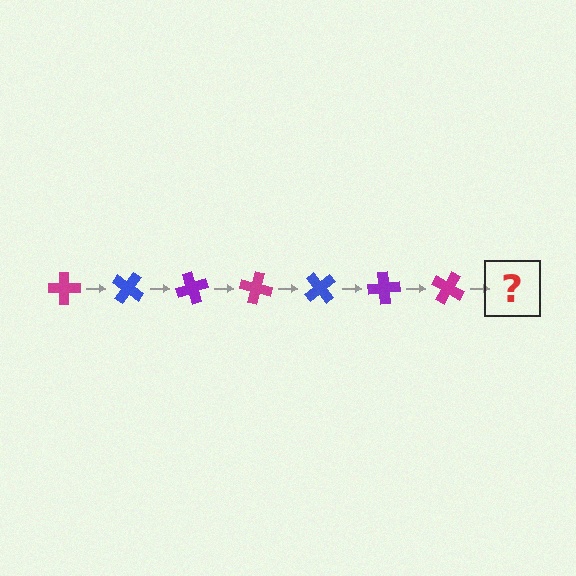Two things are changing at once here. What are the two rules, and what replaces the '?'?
The two rules are that it rotates 35 degrees each step and the color cycles through magenta, blue, and purple. The '?' should be a blue cross, rotated 245 degrees from the start.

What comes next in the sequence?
The next element should be a blue cross, rotated 245 degrees from the start.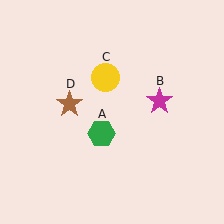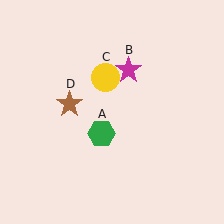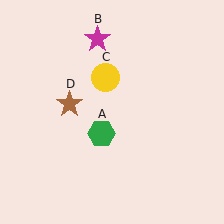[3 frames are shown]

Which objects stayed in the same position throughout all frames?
Green hexagon (object A) and yellow circle (object C) and brown star (object D) remained stationary.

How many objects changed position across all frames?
1 object changed position: magenta star (object B).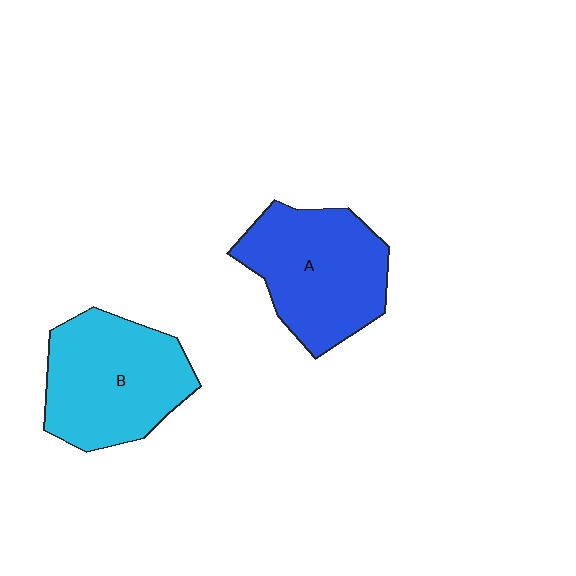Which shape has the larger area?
Shape B (cyan).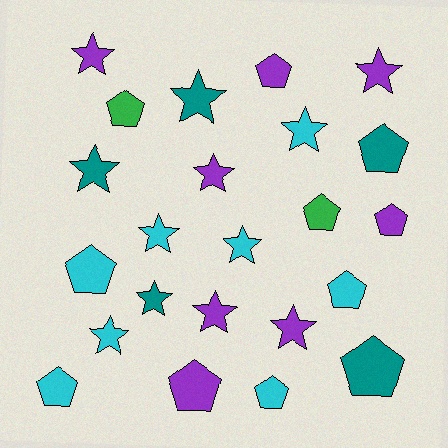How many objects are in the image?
There are 23 objects.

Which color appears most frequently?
Purple, with 8 objects.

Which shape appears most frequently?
Star, with 12 objects.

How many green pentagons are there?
There are 2 green pentagons.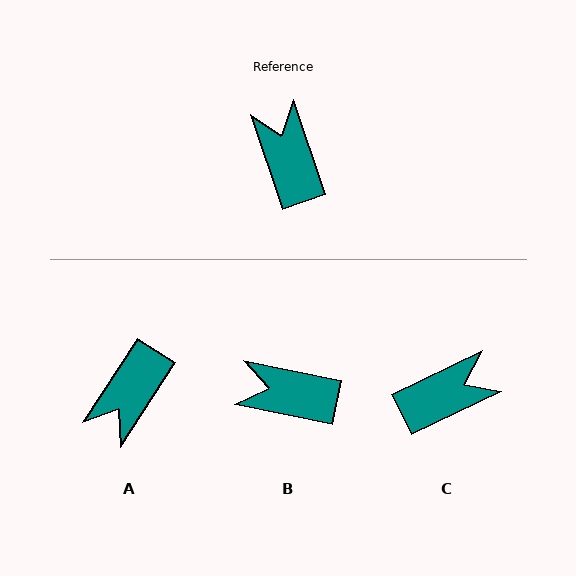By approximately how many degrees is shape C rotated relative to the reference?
Approximately 83 degrees clockwise.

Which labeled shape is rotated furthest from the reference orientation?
A, about 128 degrees away.